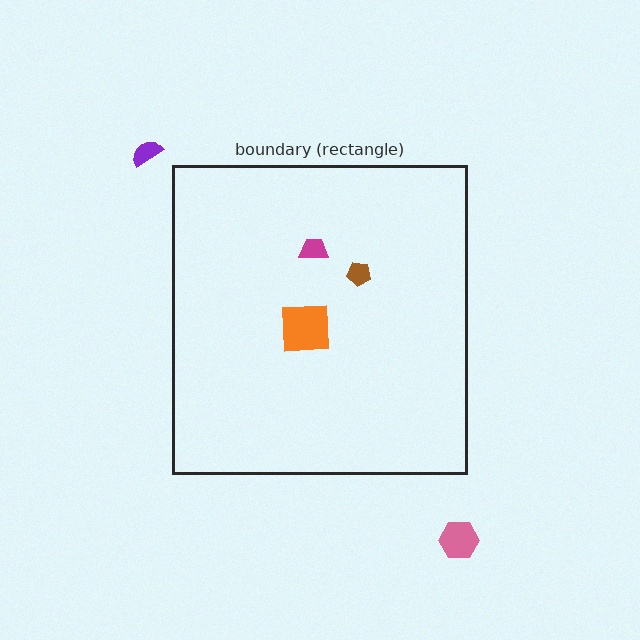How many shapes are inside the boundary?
3 inside, 2 outside.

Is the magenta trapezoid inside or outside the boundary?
Inside.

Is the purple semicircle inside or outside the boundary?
Outside.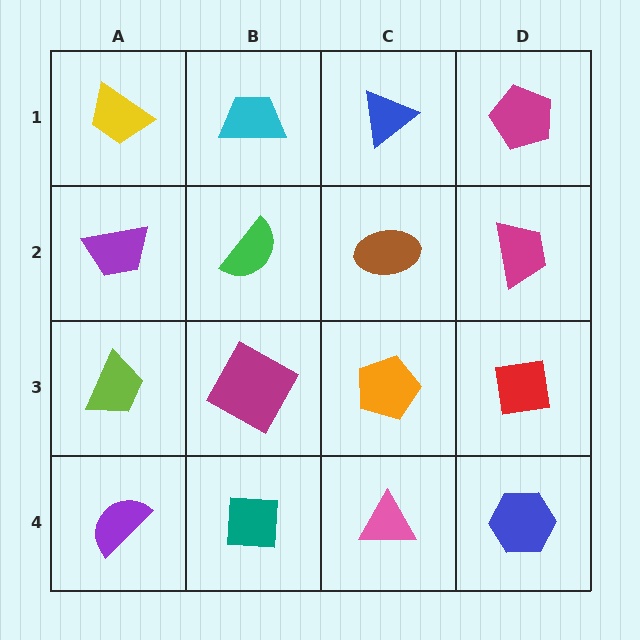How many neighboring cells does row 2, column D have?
3.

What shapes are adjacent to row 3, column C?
A brown ellipse (row 2, column C), a pink triangle (row 4, column C), a magenta square (row 3, column B), a red square (row 3, column D).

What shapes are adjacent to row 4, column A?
A lime trapezoid (row 3, column A), a teal square (row 4, column B).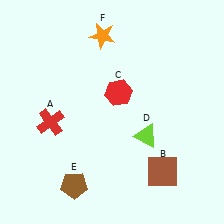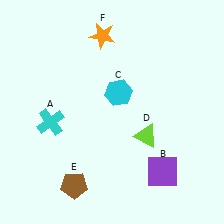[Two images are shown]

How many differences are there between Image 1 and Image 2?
There are 3 differences between the two images.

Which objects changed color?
A changed from red to cyan. B changed from brown to purple. C changed from red to cyan.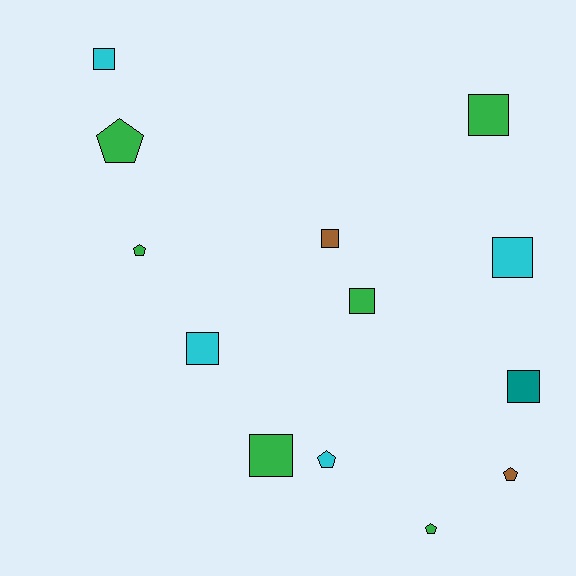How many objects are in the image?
There are 13 objects.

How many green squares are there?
There are 3 green squares.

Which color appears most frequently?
Green, with 6 objects.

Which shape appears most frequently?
Square, with 8 objects.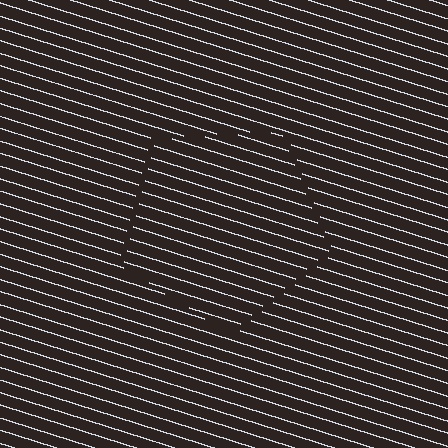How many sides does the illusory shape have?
5 sides — the line-ends trace a pentagon.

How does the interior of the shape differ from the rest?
The interior of the shape contains the same grating, shifted by half a period — the contour is defined by the phase discontinuity where line-ends from the inner and outer gratings abut.